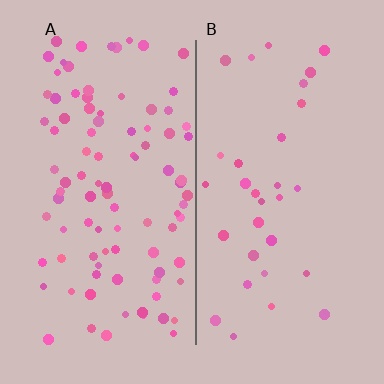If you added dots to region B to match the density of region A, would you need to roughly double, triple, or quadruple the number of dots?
Approximately triple.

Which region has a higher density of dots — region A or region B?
A (the left).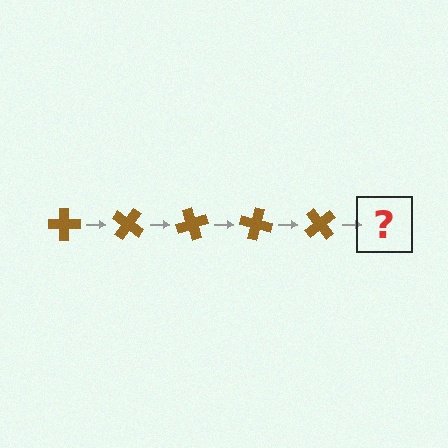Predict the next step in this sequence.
The next step is a brown cross rotated 175 degrees.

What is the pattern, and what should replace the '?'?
The pattern is that the cross rotates 35 degrees each step. The '?' should be a brown cross rotated 175 degrees.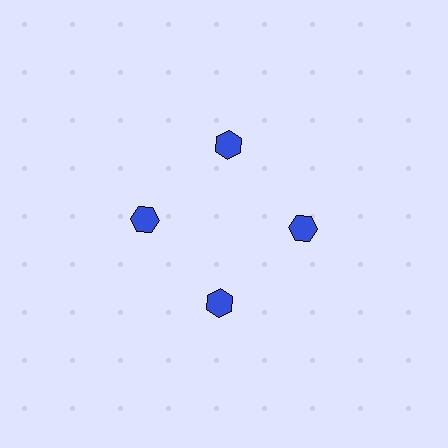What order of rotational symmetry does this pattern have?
This pattern has 4-fold rotational symmetry.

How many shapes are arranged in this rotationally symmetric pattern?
There are 4 shapes, arranged in 4 groups of 1.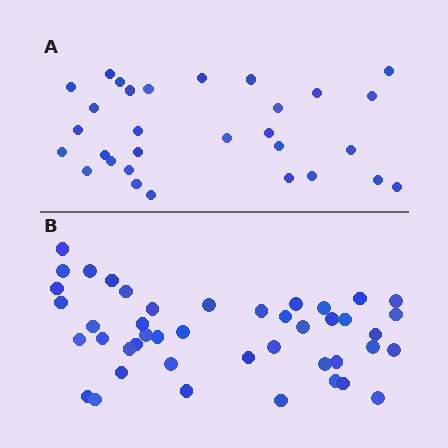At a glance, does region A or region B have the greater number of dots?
Region B (the bottom region) has more dots.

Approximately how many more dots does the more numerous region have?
Region B has approximately 15 more dots than region A.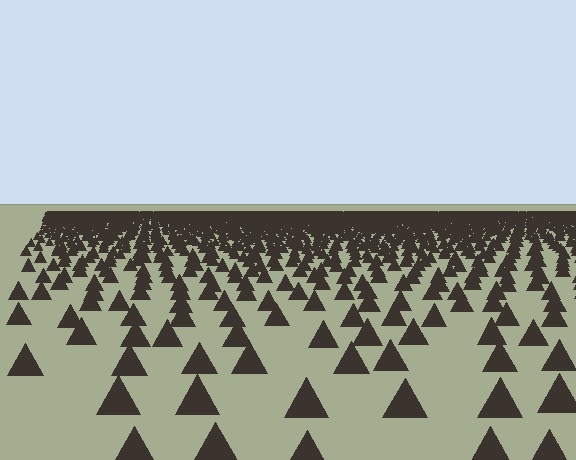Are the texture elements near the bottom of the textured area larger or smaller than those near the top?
Larger. Near the bottom, elements are closer to the viewer and appear at a bigger on-screen size.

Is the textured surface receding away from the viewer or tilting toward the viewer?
The surface is receding away from the viewer. Texture elements get smaller and denser toward the top.